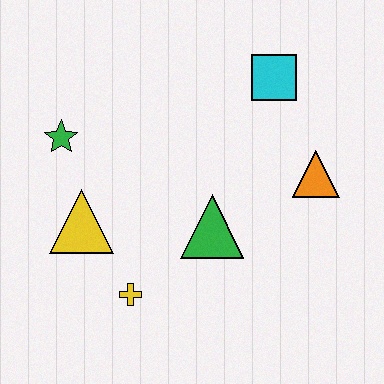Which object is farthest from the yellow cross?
The cyan square is farthest from the yellow cross.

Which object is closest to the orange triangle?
The cyan square is closest to the orange triangle.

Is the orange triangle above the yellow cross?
Yes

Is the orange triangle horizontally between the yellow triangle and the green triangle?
No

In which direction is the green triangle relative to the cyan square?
The green triangle is below the cyan square.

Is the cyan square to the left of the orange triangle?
Yes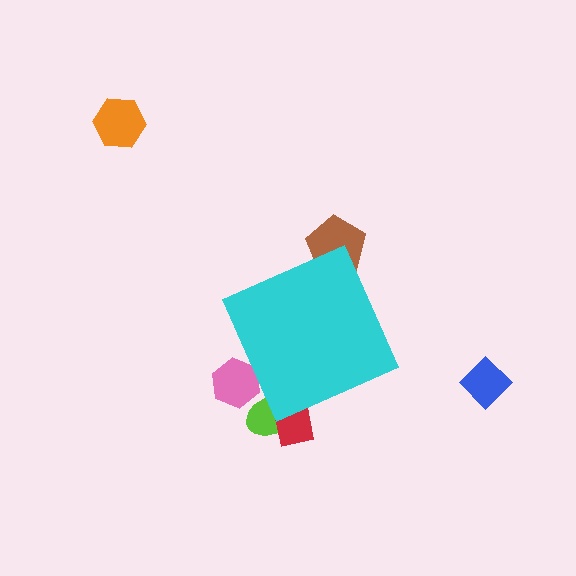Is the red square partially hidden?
Yes, the red square is partially hidden behind the cyan diamond.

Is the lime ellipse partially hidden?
Yes, the lime ellipse is partially hidden behind the cyan diamond.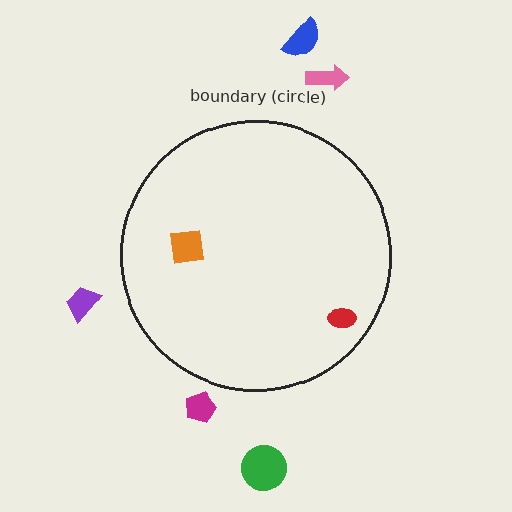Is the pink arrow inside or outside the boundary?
Outside.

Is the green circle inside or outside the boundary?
Outside.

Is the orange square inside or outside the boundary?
Inside.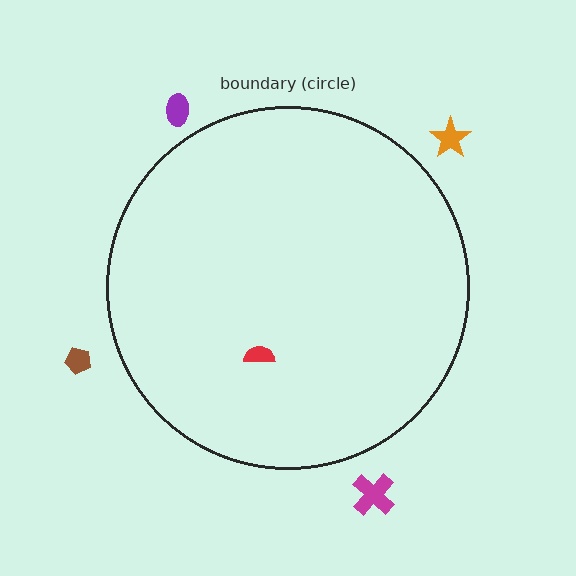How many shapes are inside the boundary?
1 inside, 4 outside.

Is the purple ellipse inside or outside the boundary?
Outside.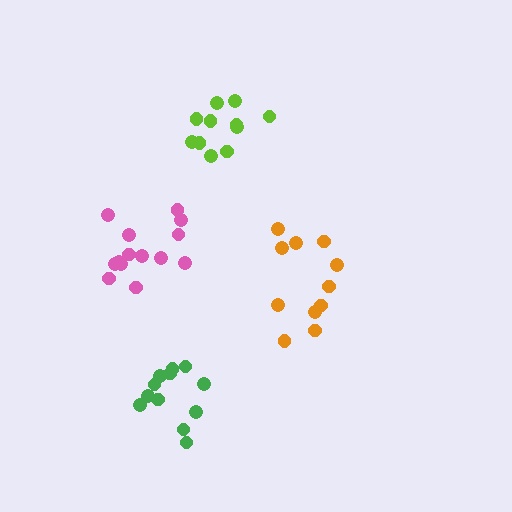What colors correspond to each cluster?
The clusters are colored: lime, pink, green, orange.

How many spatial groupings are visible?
There are 4 spatial groupings.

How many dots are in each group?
Group 1: 11 dots, Group 2: 14 dots, Group 3: 12 dots, Group 4: 11 dots (48 total).